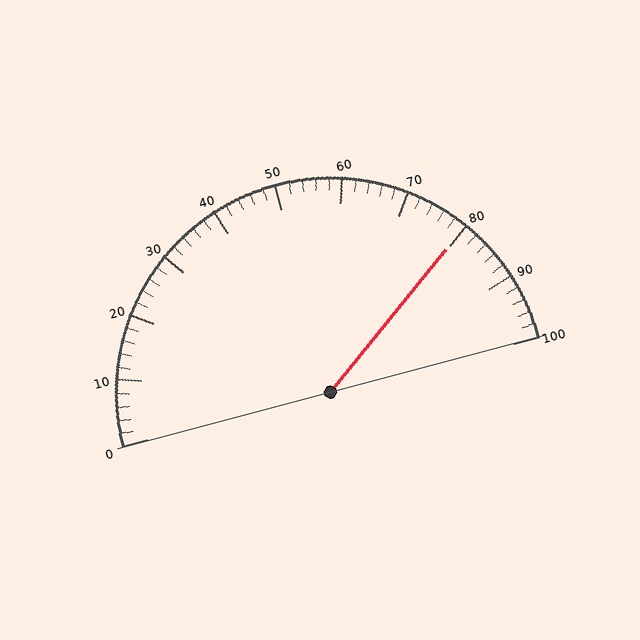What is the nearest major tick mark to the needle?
The nearest major tick mark is 80.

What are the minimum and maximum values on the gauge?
The gauge ranges from 0 to 100.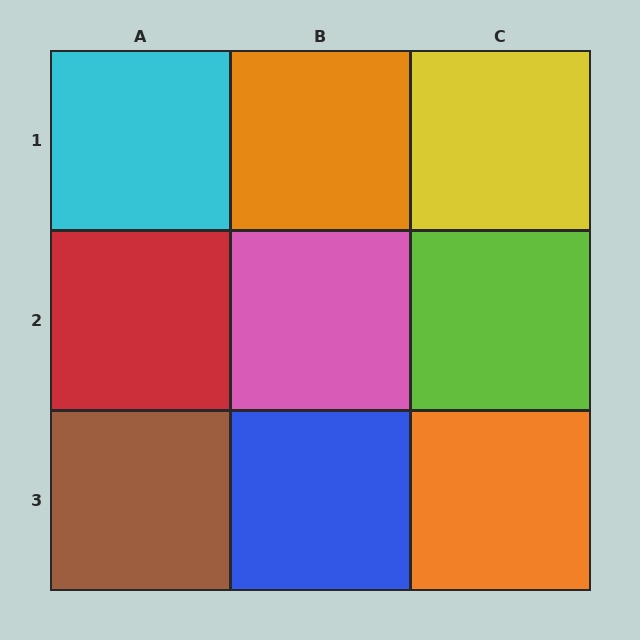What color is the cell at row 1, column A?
Cyan.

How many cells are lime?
1 cell is lime.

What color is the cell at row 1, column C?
Yellow.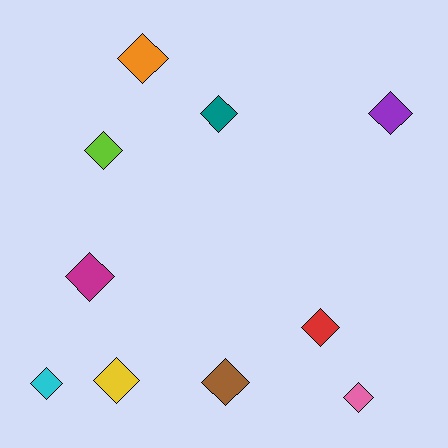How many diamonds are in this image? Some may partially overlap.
There are 10 diamonds.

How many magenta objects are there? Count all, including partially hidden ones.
There is 1 magenta object.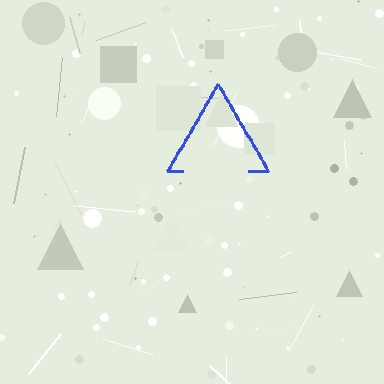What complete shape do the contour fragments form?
The contour fragments form a triangle.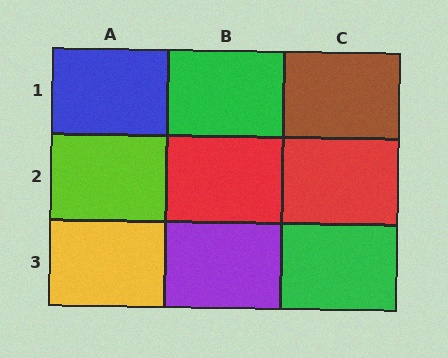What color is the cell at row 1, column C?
Brown.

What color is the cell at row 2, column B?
Red.